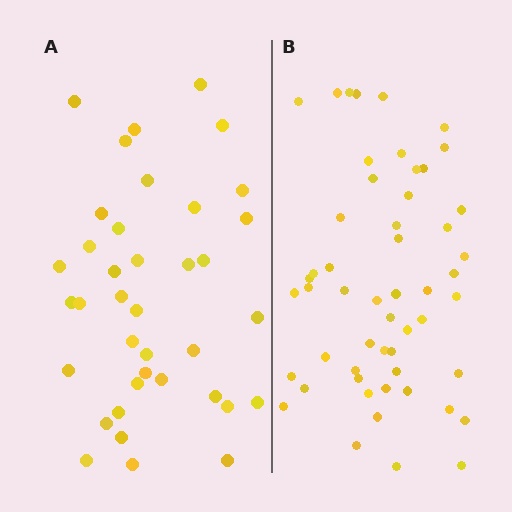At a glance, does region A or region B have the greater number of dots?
Region B (the right region) has more dots.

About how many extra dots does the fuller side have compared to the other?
Region B has approximately 15 more dots than region A.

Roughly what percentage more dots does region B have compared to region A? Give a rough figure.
About 40% more.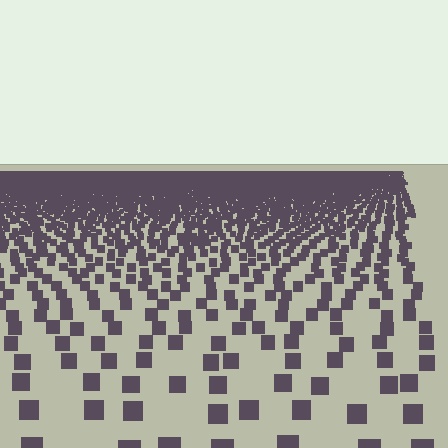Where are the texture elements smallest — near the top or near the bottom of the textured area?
Near the top.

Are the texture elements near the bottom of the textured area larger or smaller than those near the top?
Larger. Near the bottom, elements are closer to the viewer and appear at a bigger on-screen size.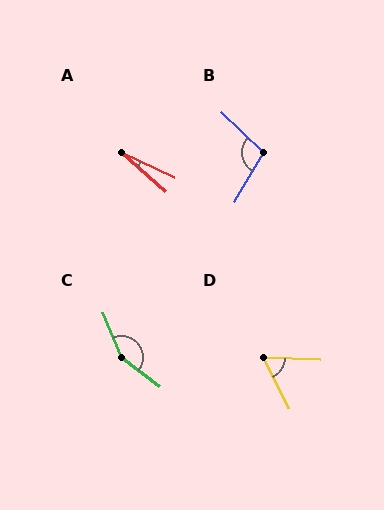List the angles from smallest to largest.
A (17°), D (61°), B (104°), C (150°).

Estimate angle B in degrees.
Approximately 104 degrees.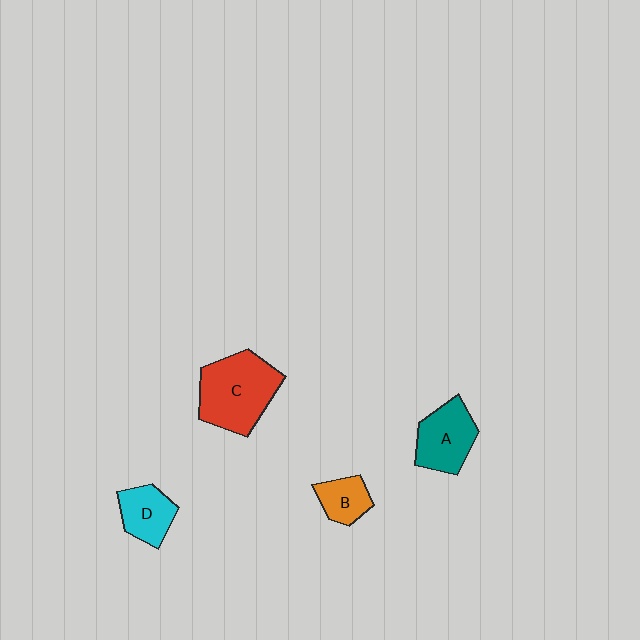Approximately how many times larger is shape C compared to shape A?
Approximately 1.5 times.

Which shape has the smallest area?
Shape B (orange).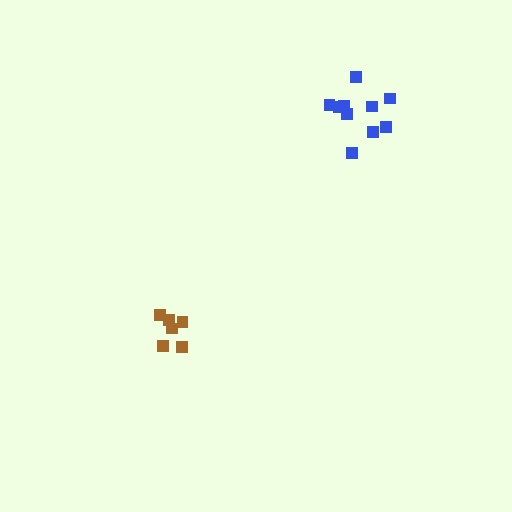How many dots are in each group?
Group 1: 6 dots, Group 2: 10 dots (16 total).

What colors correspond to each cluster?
The clusters are colored: brown, blue.